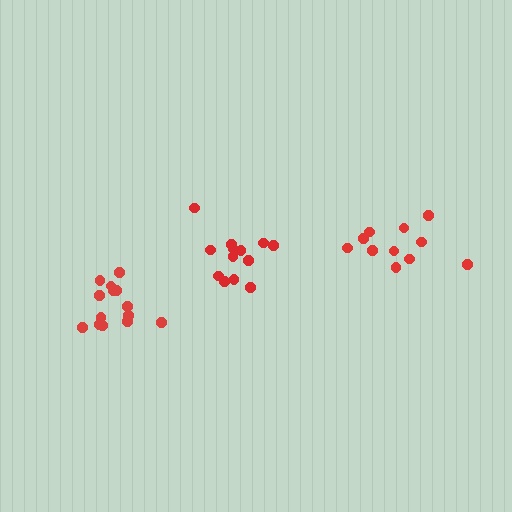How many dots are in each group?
Group 1: 11 dots, Group 2: 13 dots, Group 3: 14 dots (38 total).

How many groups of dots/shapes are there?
There are 3 groups.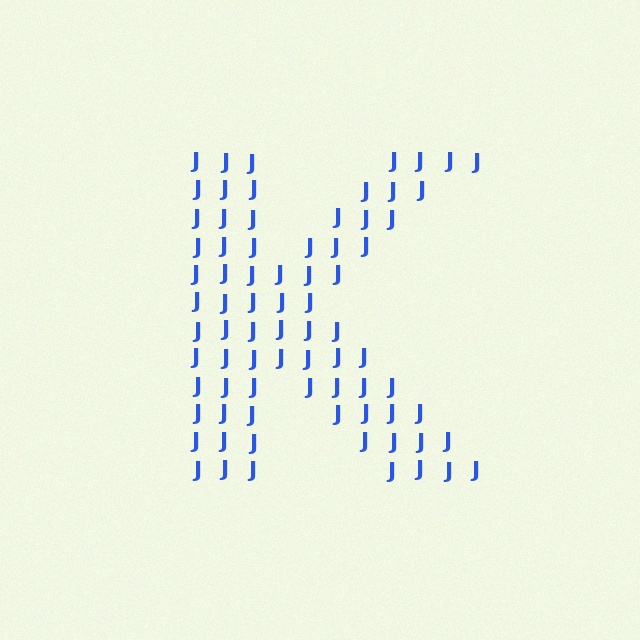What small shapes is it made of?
It is made of small letter J's.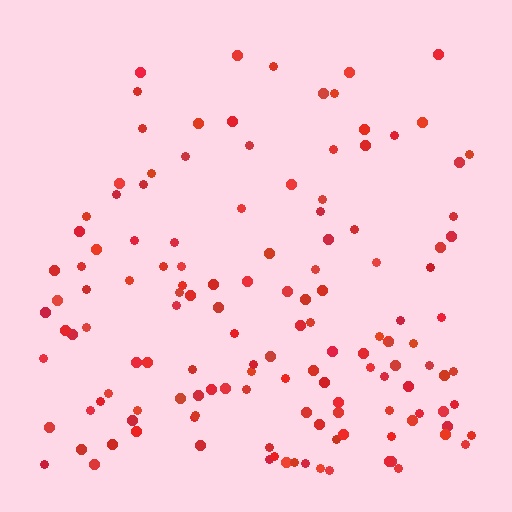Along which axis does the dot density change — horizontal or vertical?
Vertical.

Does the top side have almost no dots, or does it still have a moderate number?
Still a moderate number, just noticeably fewer than the bottom.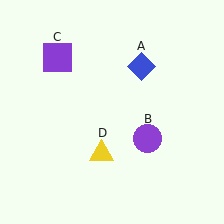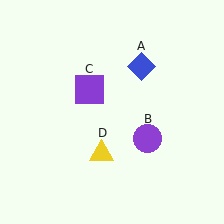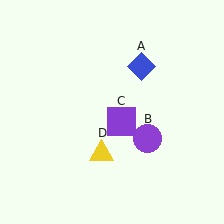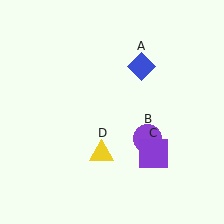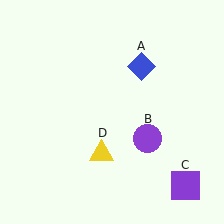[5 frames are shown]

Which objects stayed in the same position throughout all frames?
Blue diamond (object A) and purple circle (object B) and yellow triangle (object D) remained stationary.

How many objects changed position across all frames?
1 object changed position: purple square (object C).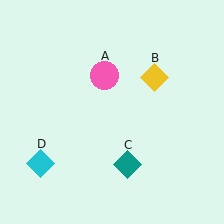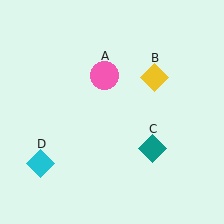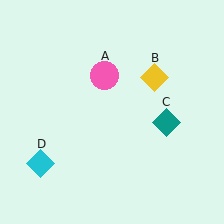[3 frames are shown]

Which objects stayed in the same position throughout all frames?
Pink circle (object A) and yellow diamond (object B) and cyan diamond (object D) remained stationary.